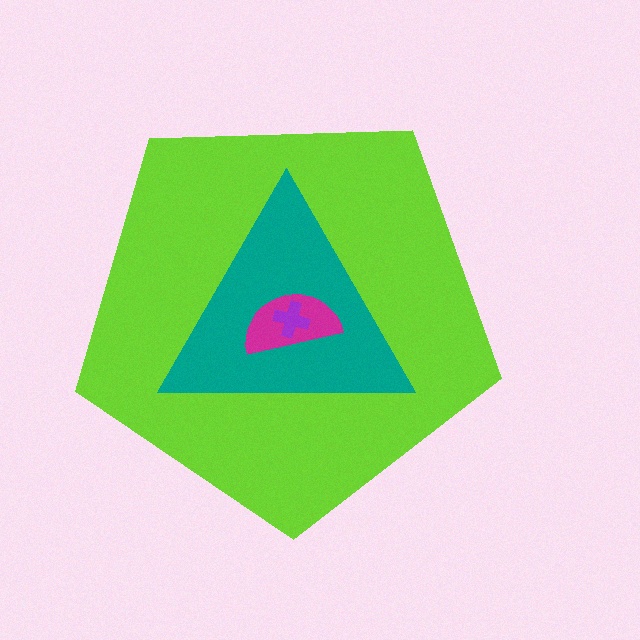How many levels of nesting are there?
4.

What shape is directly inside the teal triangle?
The magenta semicircle.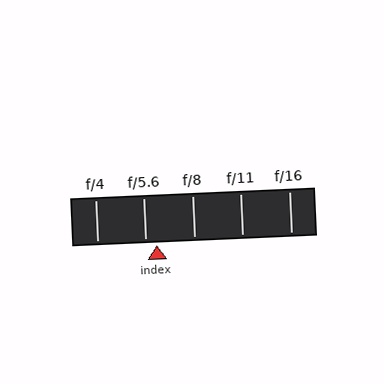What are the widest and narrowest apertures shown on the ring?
The widest aperture shown is f/4 and the narrowest is f/16.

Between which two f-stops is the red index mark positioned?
The index mark is between f/5.6 and f/8.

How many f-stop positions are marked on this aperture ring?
There are 5 f-stop positions marked.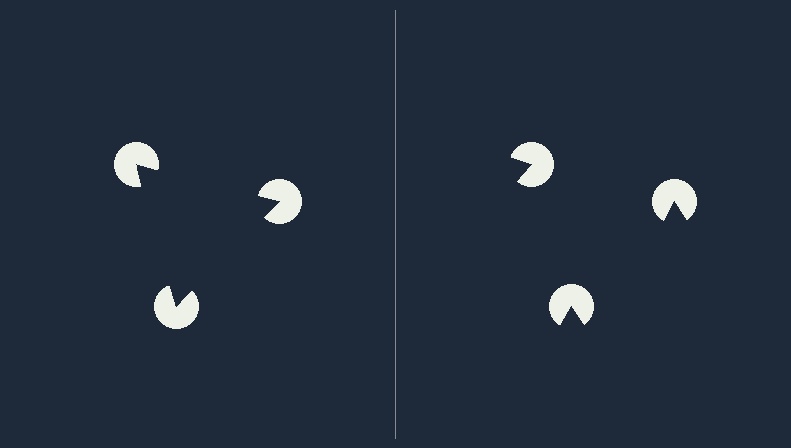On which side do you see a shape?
An illusory triangle appears on the left side. On the right side the wedge cuts are rotated, so no coherent shape forms.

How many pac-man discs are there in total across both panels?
6 — 3 on each side.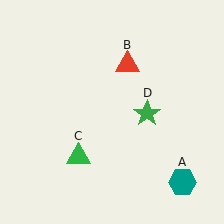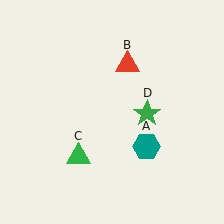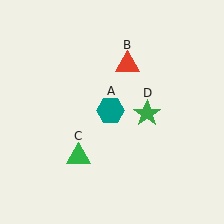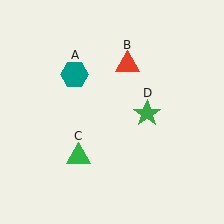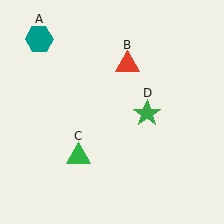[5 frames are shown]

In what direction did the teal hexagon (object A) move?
The teal hexagon (object A) moved up and to the left.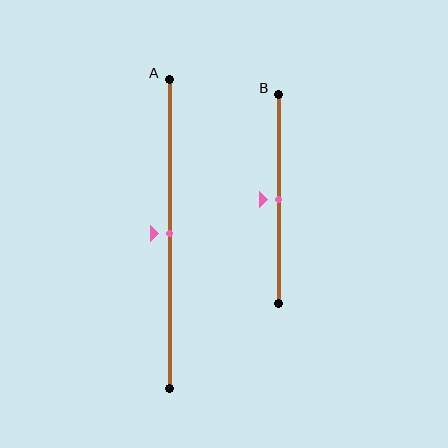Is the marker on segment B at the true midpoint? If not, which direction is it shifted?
Yes, the marker on segment B is at the true midpoint.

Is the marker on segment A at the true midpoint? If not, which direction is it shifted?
Yes, the marker on segment A is at the true midpoint.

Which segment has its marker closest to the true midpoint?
Segment A has its marker closest to the true midpoint.